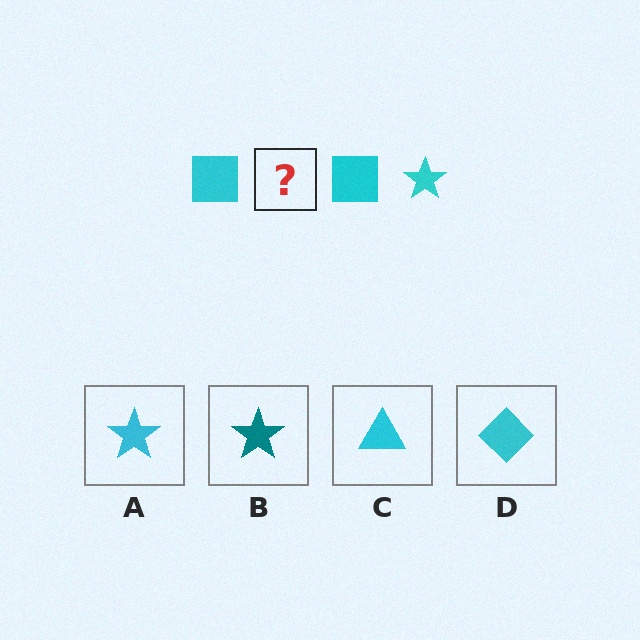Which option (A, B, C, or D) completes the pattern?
A.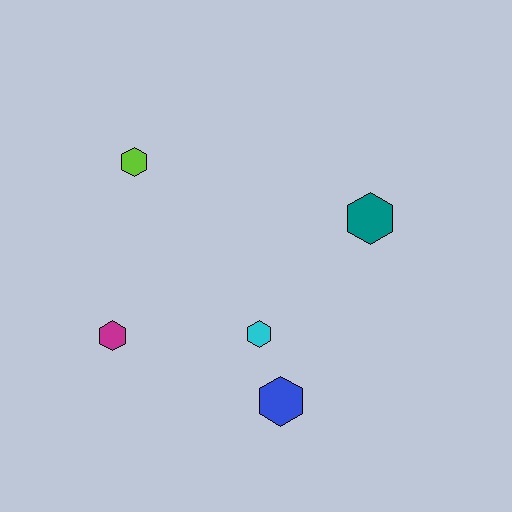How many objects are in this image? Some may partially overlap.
There are 5 objects.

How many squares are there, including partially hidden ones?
There are no squares.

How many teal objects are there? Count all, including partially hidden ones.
There is 1 teal object.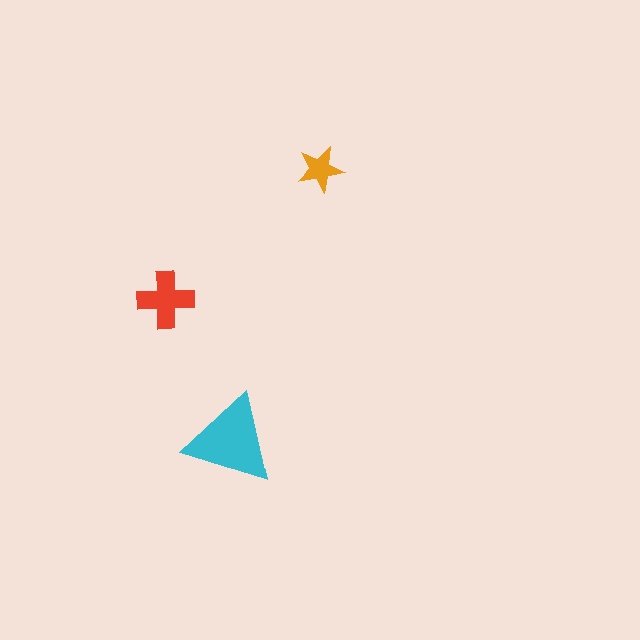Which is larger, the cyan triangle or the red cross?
The cyan triangle.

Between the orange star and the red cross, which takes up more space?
The red cross.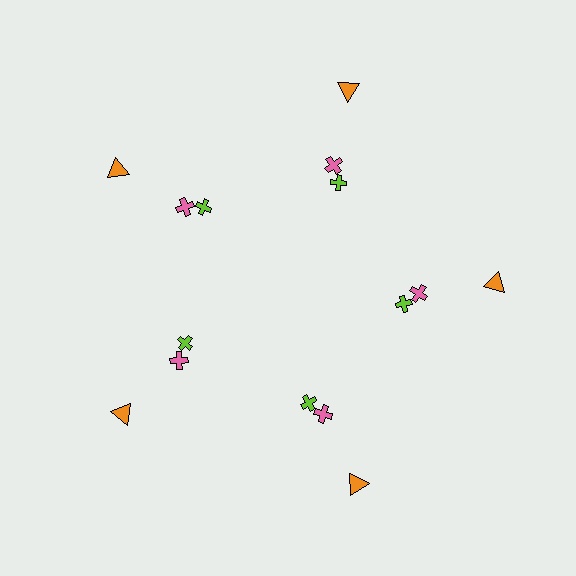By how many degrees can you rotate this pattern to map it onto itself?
The pattern maps onto itself every 72 degrees of rotation.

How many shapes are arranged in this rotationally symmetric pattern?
There are 15 shapes, arranged in 5 groups of 3.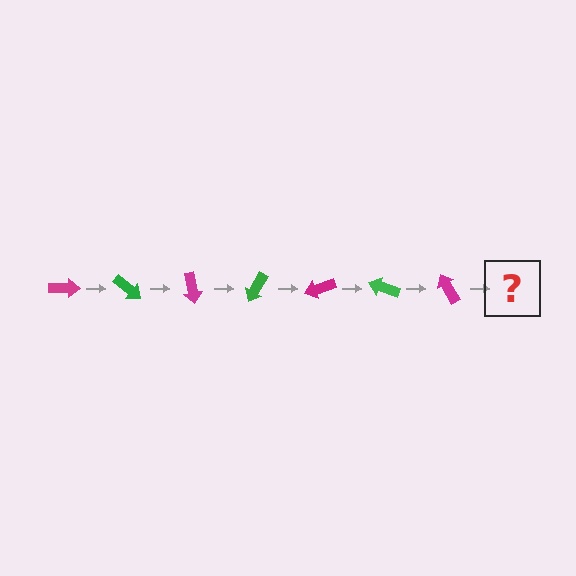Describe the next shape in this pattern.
It should be a green arrow, rotated 280 degrees from the start.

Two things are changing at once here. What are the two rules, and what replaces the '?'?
The two rules are that it rotates 40 degrees each step and the color cycles through magenta and green. The '?' should be a green arrow, rotated 280 degrees from the start.